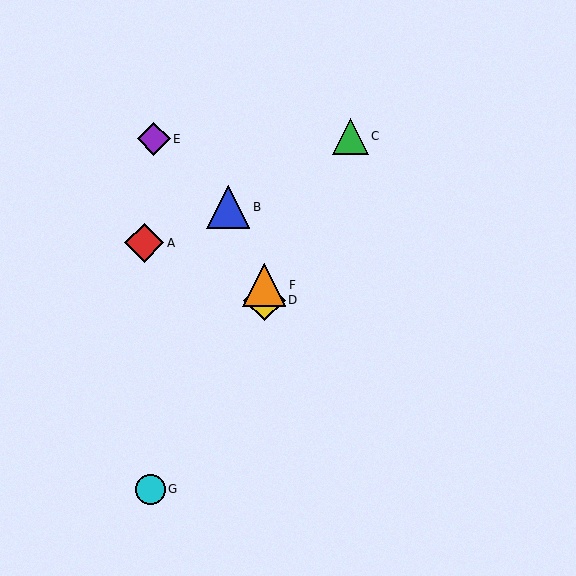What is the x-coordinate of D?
Object D is at x≈264.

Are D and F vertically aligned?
Yes, both are at x≈264.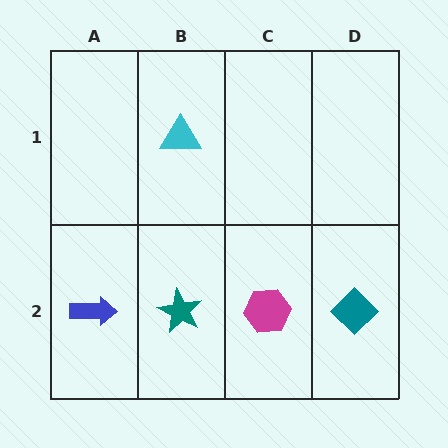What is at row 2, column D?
A teal diamond.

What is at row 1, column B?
A cyan triangle.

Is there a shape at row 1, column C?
No, that cell is empty.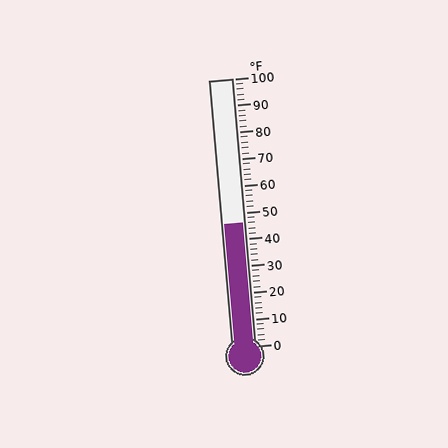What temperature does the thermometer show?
The thermometer shows approximately 46°F.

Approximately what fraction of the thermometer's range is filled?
The thermometer is filled to approximately 45% of its range.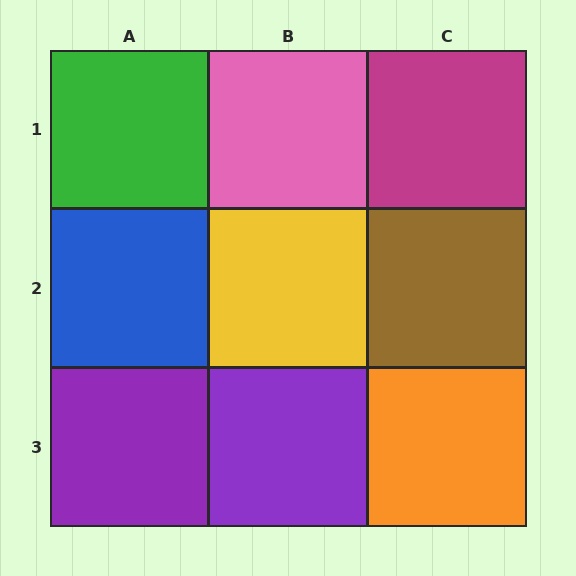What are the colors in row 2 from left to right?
Blue, yellow, brown.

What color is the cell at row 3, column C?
Orange.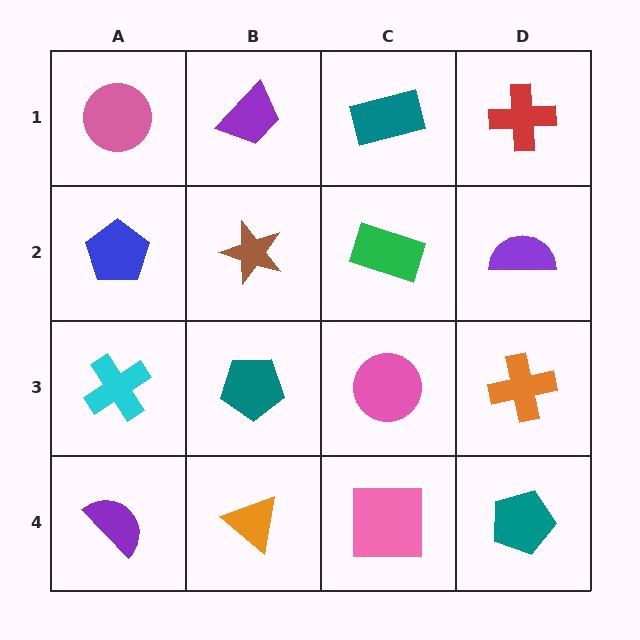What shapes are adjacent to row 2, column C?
A teal rectangle (row 1, column C), a pink circle (row 3, column C), a brown star (row 2, column B), a purple semicircle (row 2, column D).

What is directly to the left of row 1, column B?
A pink circle.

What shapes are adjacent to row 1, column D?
A purple semicircle (row 2, column D), a teal rectangle (row 1, column C).